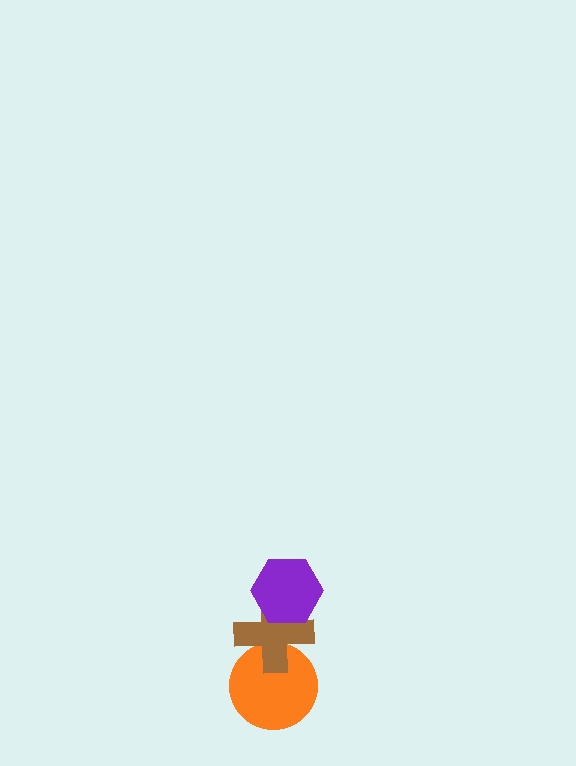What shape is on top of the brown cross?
The purple hexagon is on top of the brown cross.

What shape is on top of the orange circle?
The brown cross is on top of the orange circle.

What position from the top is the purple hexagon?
The purple hexagon is 1st from the top.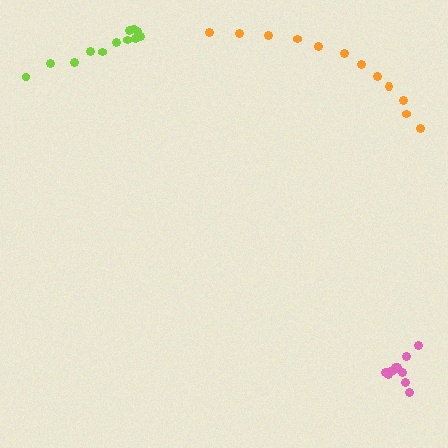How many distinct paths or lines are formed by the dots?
There are 3 distinct paths.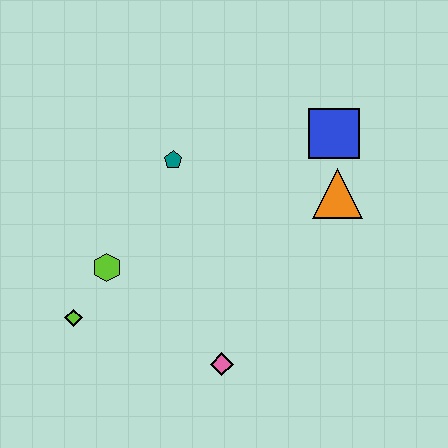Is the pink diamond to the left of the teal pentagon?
No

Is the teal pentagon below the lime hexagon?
No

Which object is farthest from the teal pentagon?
The pink diamond is farthest from the teal pentagon.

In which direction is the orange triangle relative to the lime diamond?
The orange triangle is to the right of the lime diamond.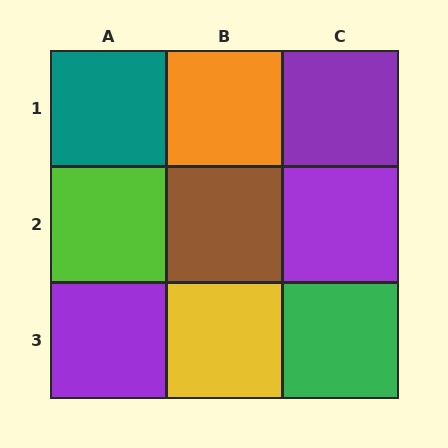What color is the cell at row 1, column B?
Orange.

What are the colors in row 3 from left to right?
Purple, yellow, green.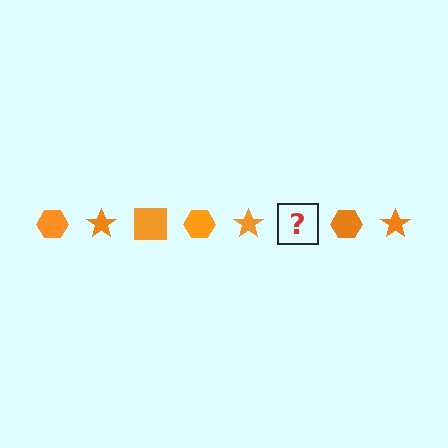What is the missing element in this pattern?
The missing element is an orange square.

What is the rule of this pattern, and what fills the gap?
The rule is that the pattern cycles through hexagon, star, square shapes in orange. The gap should be filled with an orange square.